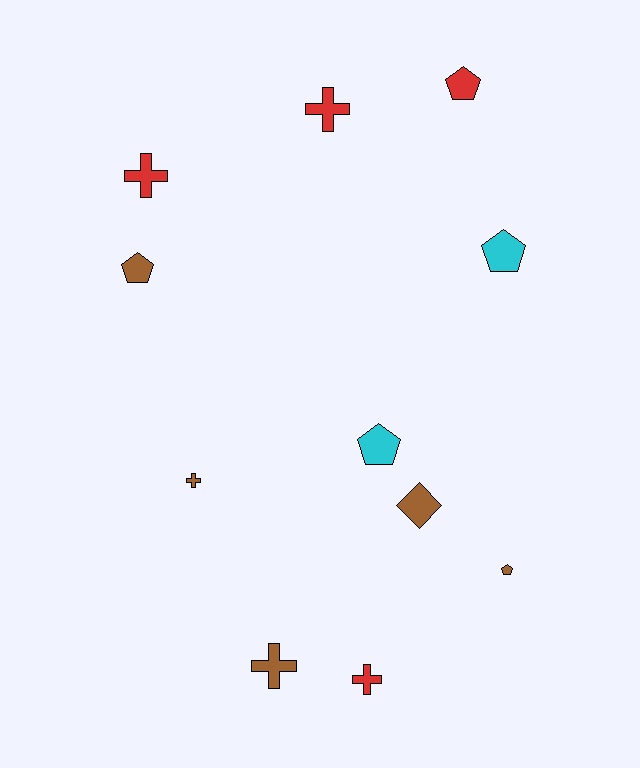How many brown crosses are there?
There are 2 brown crosses.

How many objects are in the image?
There are 11 objects.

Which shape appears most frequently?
Cross, with 5 objects.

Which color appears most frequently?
Brown, with 5 objects.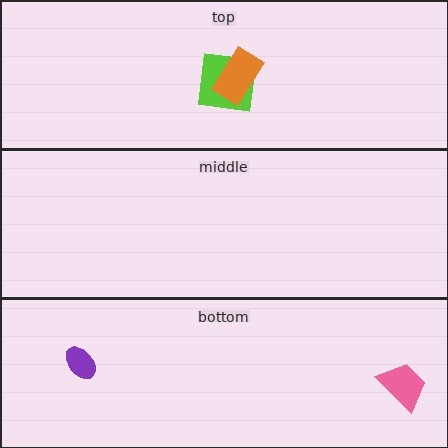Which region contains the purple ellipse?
The bottom region.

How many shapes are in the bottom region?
2.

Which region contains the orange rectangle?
The top region.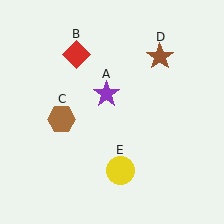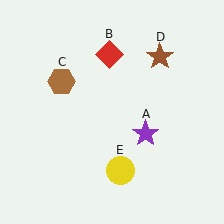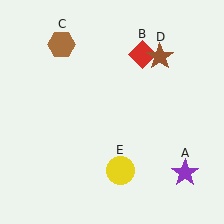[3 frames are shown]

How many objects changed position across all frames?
3 objects changed position: purple star (object A), red diamond (object B), brown hexagon (object C).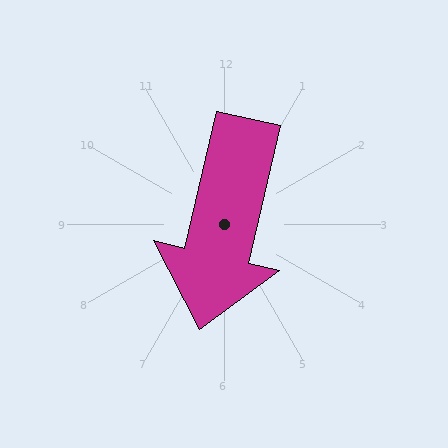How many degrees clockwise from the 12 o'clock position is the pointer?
Approximately 193 degrees.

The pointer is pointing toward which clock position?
Roughly 6 o'clock.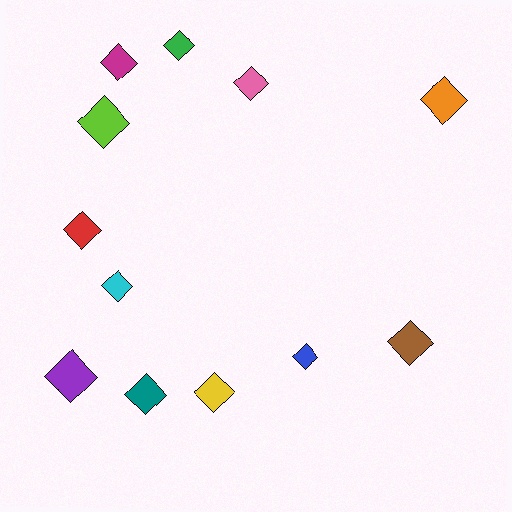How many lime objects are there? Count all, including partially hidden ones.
There is 1 lime object.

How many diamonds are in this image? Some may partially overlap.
There are 12 diamonds.